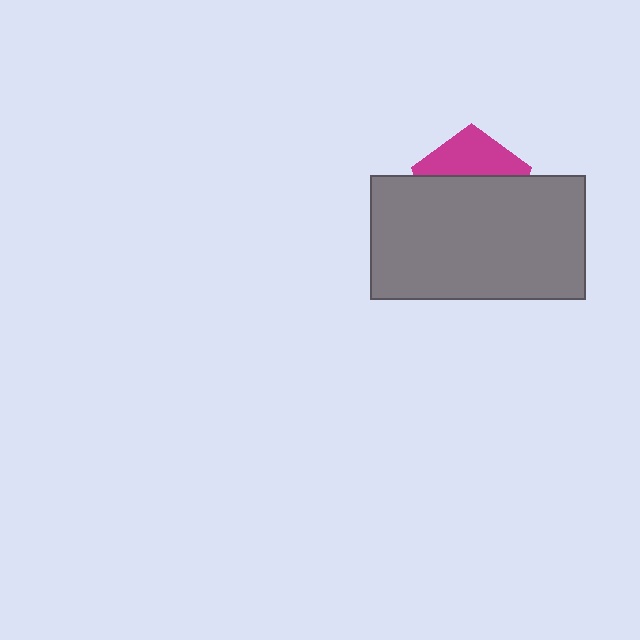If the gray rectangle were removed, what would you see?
You would see the complete magenta pentagon.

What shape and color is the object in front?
The object in front is a gray rectangle.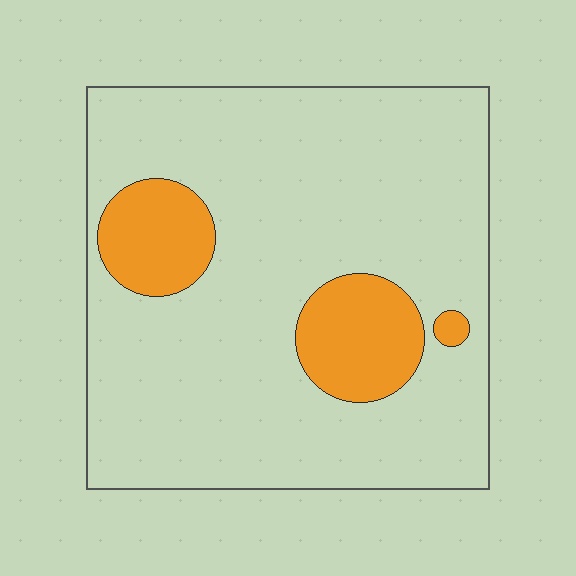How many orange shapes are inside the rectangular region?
3.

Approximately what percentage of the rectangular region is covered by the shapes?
Approximately 15%.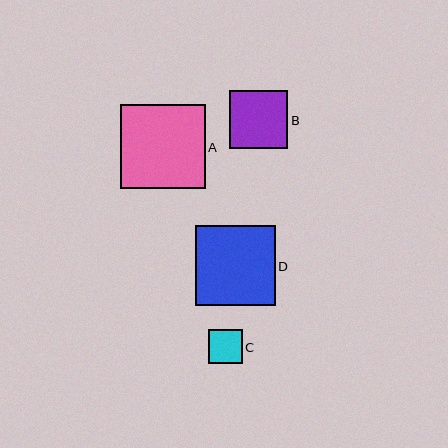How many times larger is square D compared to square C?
Square D is approximately 2.4 times the size of square C.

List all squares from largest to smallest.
From largest to smallest: A, D, B, C.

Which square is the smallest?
Square C is the smallest with a size of approximately 34 pixels.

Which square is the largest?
Square A is the largest with a size of approximately 84 pixels.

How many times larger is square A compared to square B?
Square A is approximately 1.4 times the size of square B.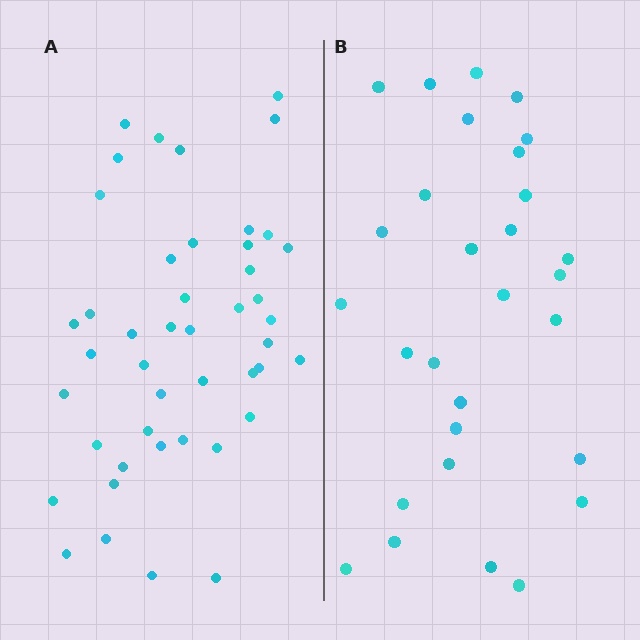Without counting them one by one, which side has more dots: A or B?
Region A (the left region) has more dots.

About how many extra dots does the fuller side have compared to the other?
Region A has approximately 15 more dots than region B.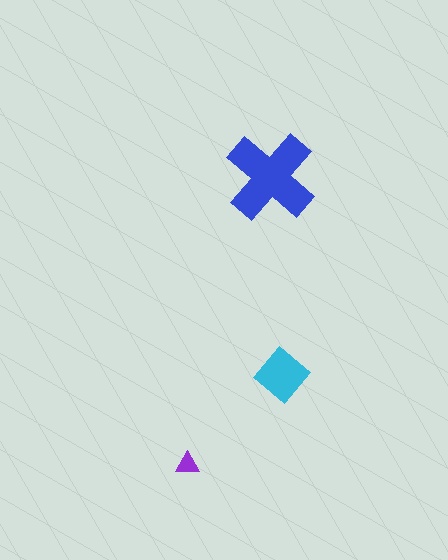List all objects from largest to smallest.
The blue cross, the cyan diamond, the purple triangle.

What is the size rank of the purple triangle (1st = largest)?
3rd.